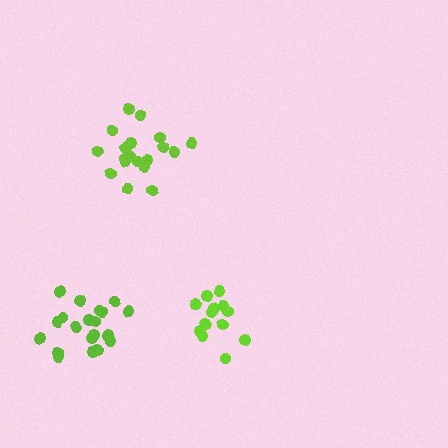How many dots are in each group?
Group 1: 19 dots, Group 2: 20 dots, Group 3: 14 dots (53 total).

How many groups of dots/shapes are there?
There are 3 groups.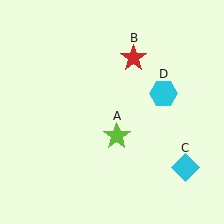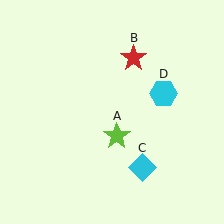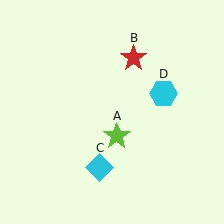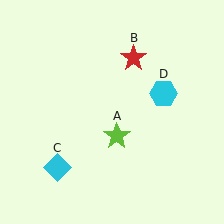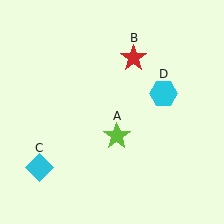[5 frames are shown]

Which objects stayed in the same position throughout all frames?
Lime star (object A) and red star (object B) and cyan hexagon (object D) remained stationary.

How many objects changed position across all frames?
1 object changed position: cyan diamond (object C).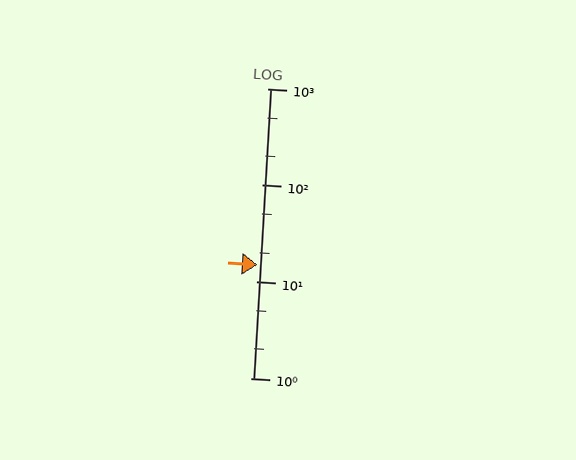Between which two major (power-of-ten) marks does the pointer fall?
The pointer is between 10 and 100.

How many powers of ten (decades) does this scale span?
The scale spans 3 decades, from 1 to 1000.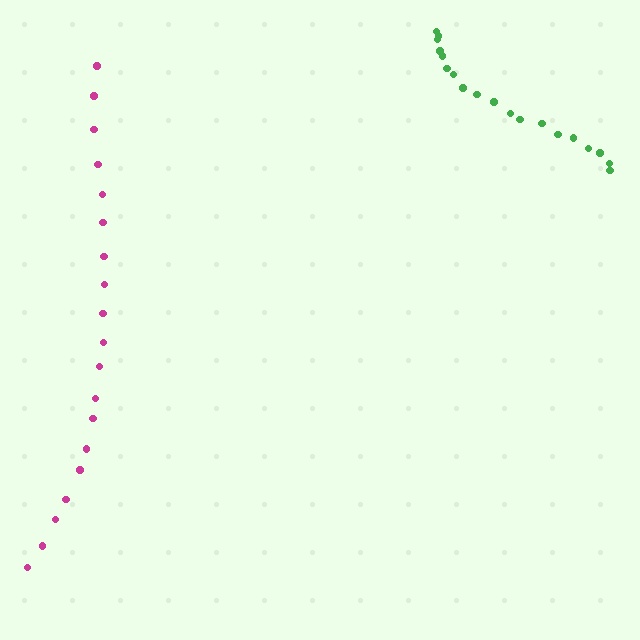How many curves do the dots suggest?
There are 2 distinct paths.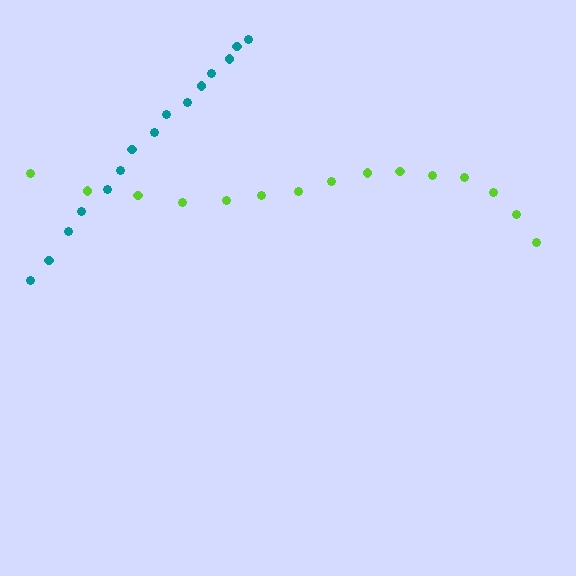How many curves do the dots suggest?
There are 2 distinct paths.